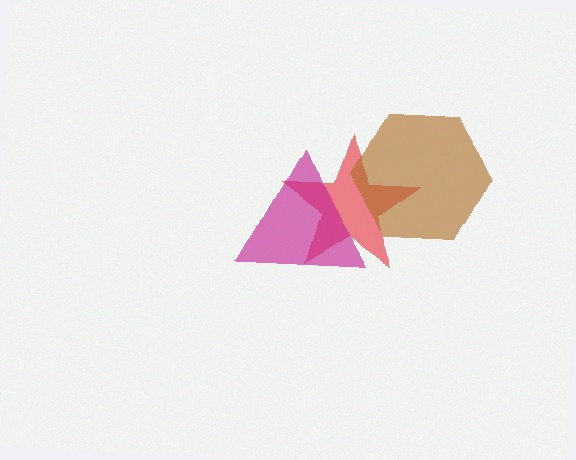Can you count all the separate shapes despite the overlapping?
Yes, there are 3 separate shapes.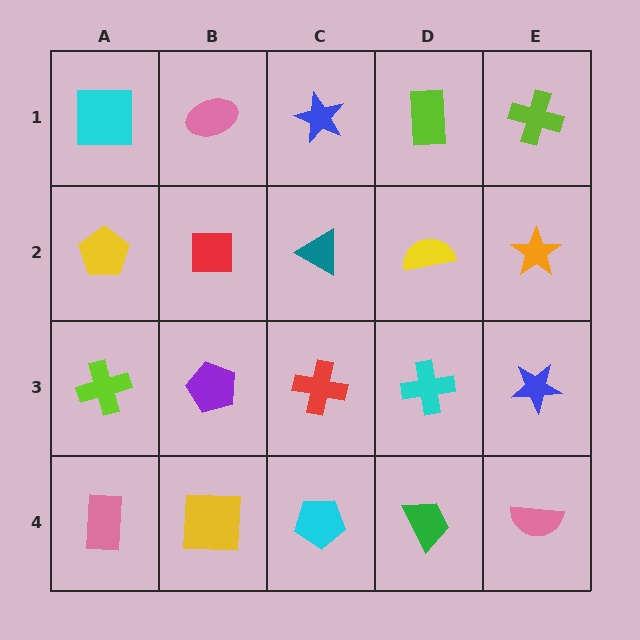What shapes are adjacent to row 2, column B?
A pink ellipse (row 1, column B), a purple pentagon (row 3, column B), a yellow pentagon (row 2, column A), a teal triangle (row 2, column C).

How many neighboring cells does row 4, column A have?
2.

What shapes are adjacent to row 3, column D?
A yellow semicircle (row 2, column D), a green trapezoid (row 4, column D), a red cross (row 3, column C), a blue star (row 3, column E).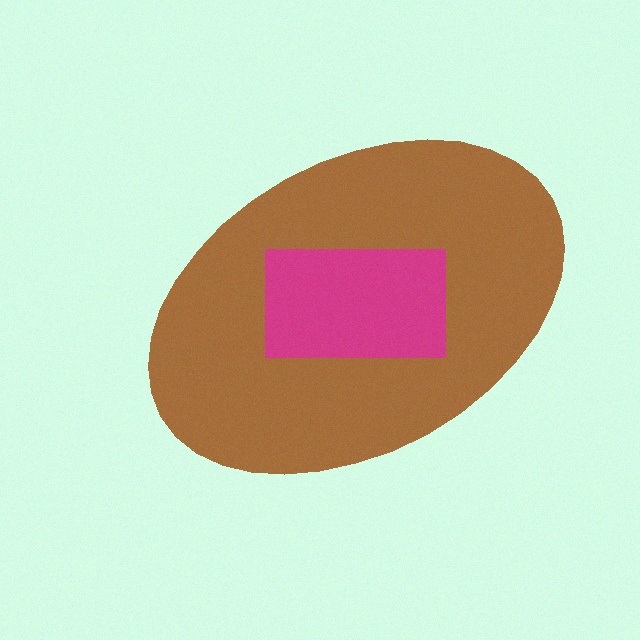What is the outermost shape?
The brown ellipse.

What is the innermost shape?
The magenta rectangle.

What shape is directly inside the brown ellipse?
The magenta rectangle.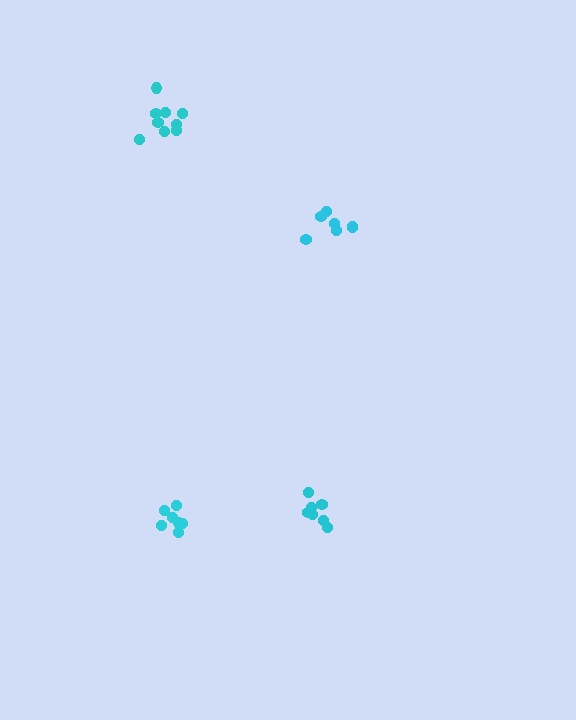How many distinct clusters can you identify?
There are 4 distinct clusters.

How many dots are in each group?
Group 1: 7 dots, Group 2: 7 dots, Group 3: 9 dots, Group 4: 7 dots (30 total).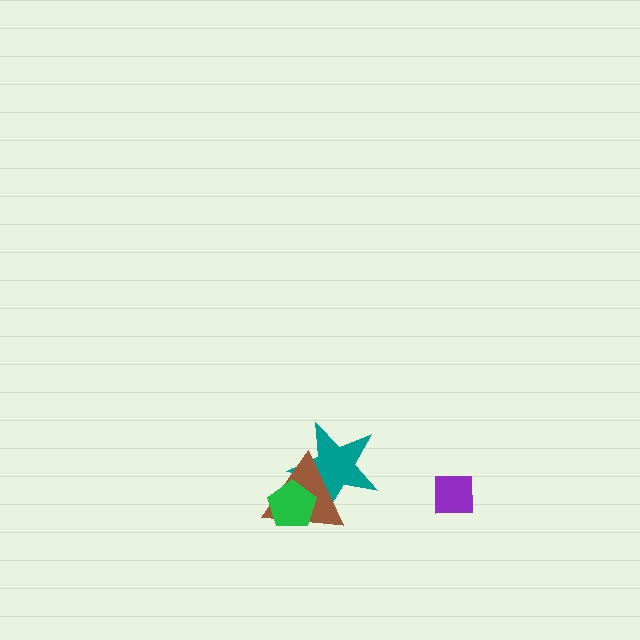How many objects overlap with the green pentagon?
2 objects overlap with the green pentagon.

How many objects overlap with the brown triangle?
2 objects overlap with the brown triangle.